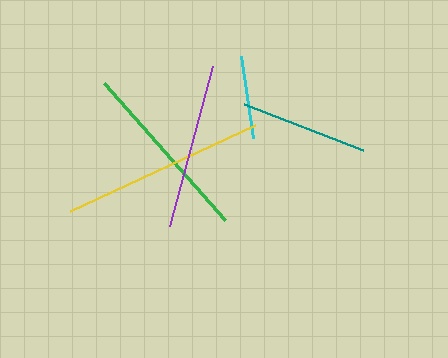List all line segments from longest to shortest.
From longest to shortest: yellow, green, purple, teal, cyan.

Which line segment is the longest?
The yellow line is the longest at approximately 204 pixels.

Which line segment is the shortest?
The cyan line is the shortest at approximately 83 pixels.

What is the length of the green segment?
The green segment is approximately 183 pixels long.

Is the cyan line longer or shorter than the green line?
The green line is longer than the cyan line.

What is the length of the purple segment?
The purple segment is approximately 166 pixels long.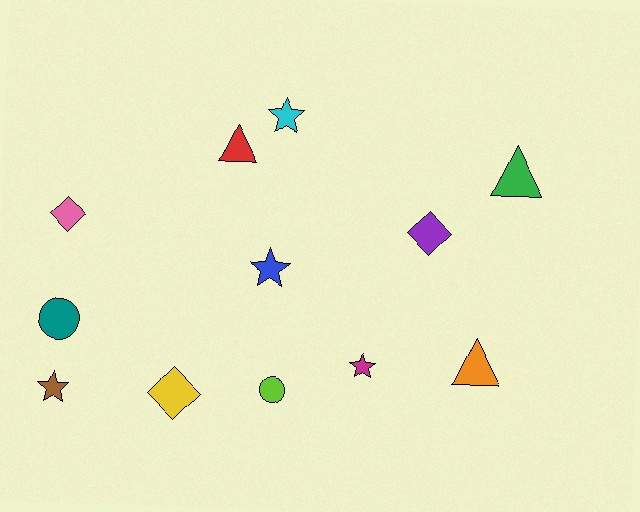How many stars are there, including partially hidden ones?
There are 4 stars.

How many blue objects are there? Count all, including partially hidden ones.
There is 1 blue object.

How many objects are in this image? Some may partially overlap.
There are 12 objects.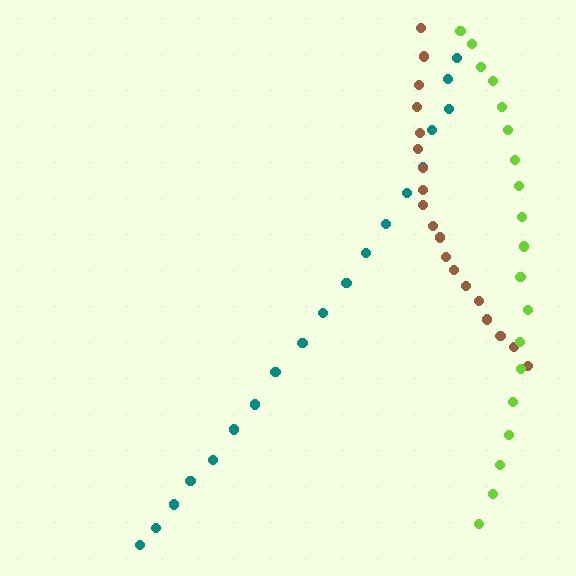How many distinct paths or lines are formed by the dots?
There are 3 distinct paths.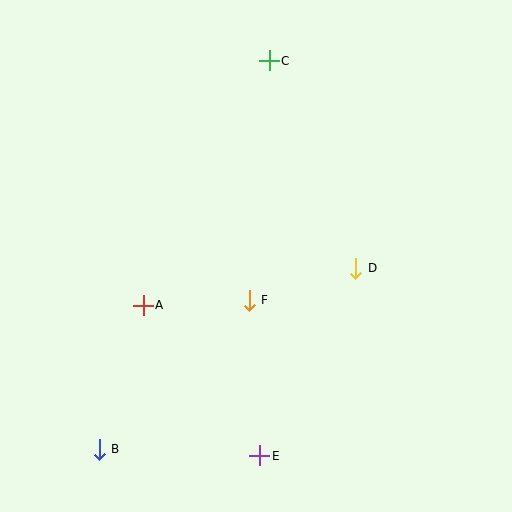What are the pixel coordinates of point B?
Point B is at (99, 449).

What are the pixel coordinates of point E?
Point E is at (260, 456).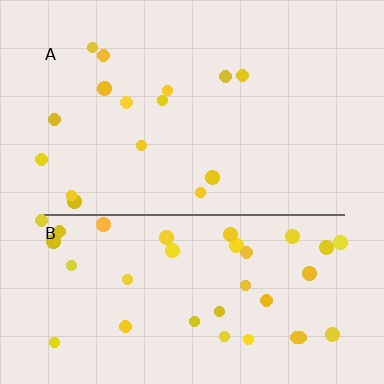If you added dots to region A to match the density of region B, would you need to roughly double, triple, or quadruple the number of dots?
Approximately double.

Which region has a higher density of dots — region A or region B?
B (the bottom).